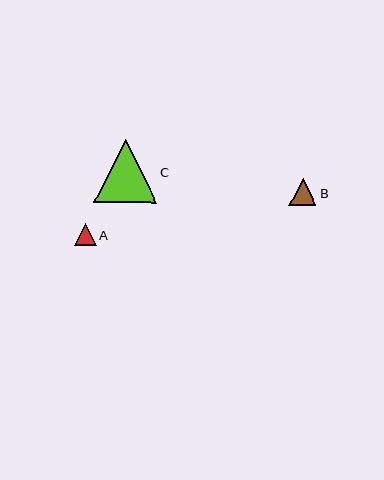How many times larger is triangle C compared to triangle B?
Triangle C is approximately 2.3 times the size of triangle B.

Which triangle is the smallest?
Triangle A is the smallest with a size of approximately 22 pixels.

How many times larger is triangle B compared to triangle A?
Triangle B is approximately 1.2 times the size of triangle A.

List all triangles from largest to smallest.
From largest to smallest: C, B, A.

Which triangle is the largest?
Triangle C is the largest with a size of approximately 63 pixels.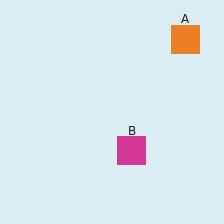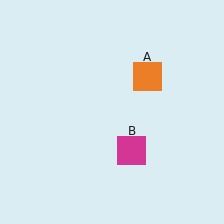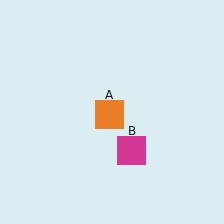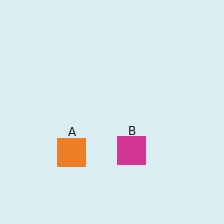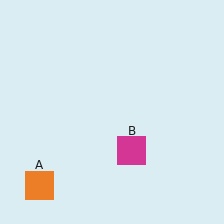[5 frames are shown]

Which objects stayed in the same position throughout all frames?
Magenta square (object B) remained stationary.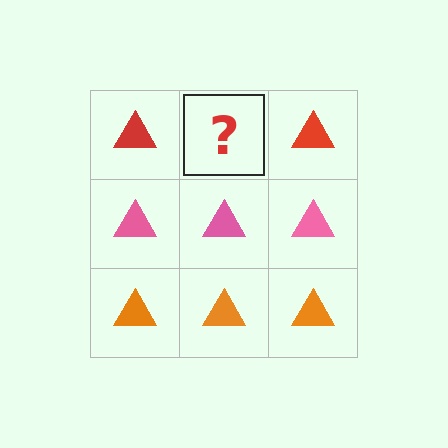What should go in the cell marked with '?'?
The missing cell should contain a red triangle.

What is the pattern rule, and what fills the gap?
The rule is that each row has a consistent color. The gap should be filled with a red triangle.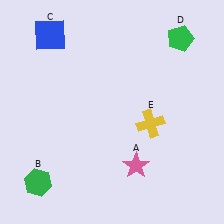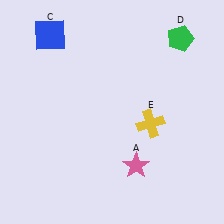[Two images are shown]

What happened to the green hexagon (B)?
The green hexagon (B) was removed in Image 2. It was in the bottom-left area of Image 1.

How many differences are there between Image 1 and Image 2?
There is 1 difference between the two images.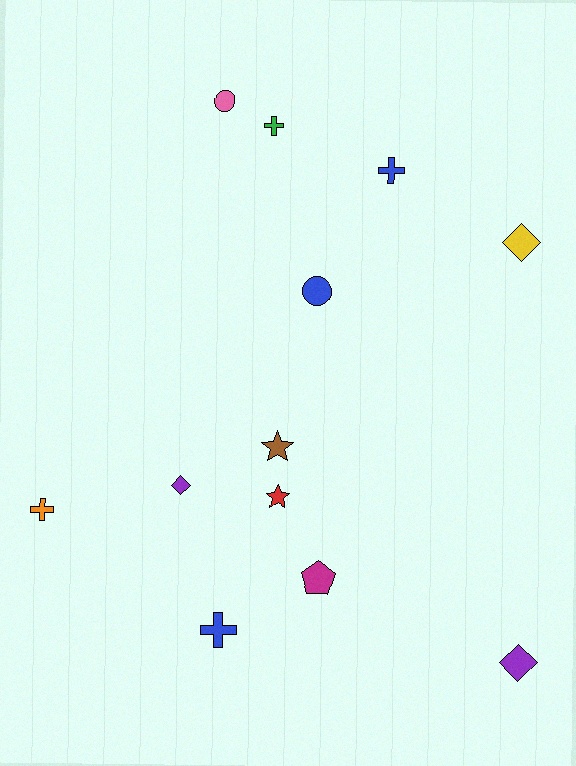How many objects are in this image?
There are 12 objects.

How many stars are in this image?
There are 2 stars.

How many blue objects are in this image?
There are 3 blue objects.